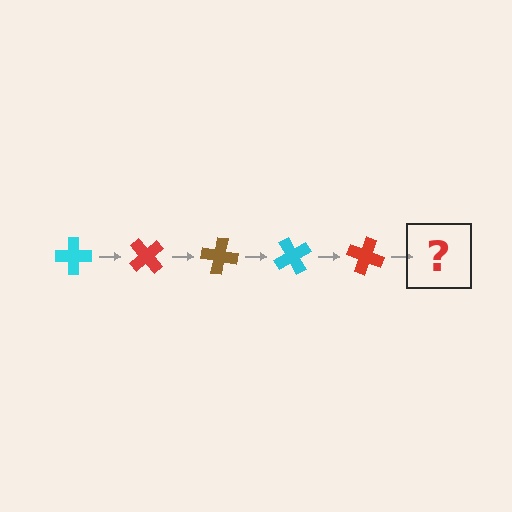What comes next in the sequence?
The next element should be a brown cross, rotated 250 degrees from the start.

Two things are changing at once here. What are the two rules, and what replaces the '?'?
The two rules are that it rotates 50 degrees each step and the color cycles through cyan, red, and brown. The '?' should be a brown cross, rotated 250 degrees from the start.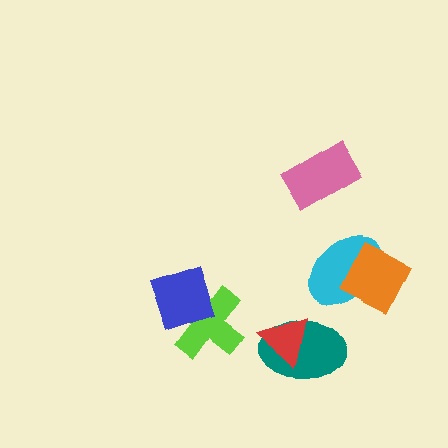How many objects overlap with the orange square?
1 object overlaps with the orange square.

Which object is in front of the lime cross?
The blue square is in front of the lime cross.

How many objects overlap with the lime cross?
1 object overlaps with the lime cross.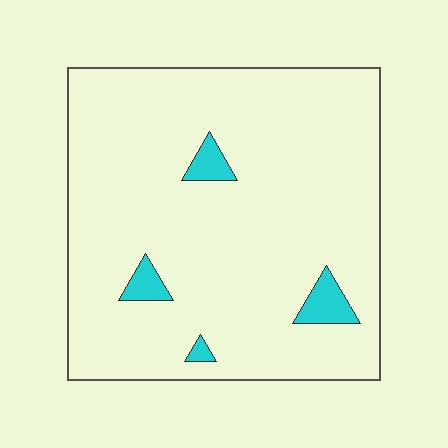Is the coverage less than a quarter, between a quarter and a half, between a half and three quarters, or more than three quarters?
Less than a quarter.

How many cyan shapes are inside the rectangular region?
4.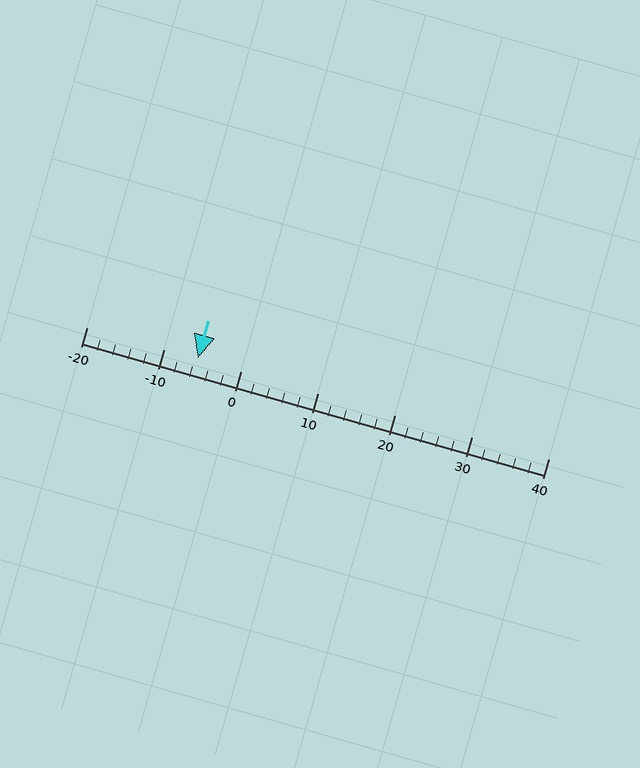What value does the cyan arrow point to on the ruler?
The cyan arrow points to approximately -6.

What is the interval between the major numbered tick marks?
The major tick marks are spaced 10 units apart.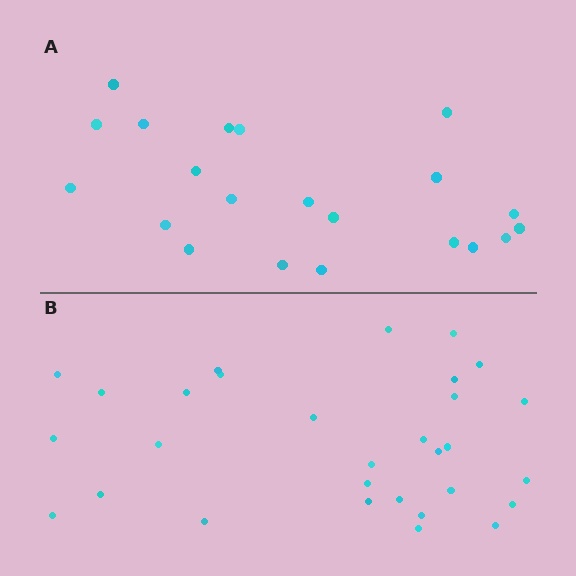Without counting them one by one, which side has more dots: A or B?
Region B (the bottom region) has more dots.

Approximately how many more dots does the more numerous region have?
Region B has roughly 8 or so more dots than region A.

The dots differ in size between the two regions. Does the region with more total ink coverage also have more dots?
No. Region A has more total ink coverage because its dots are larger, but region B actually contains more individual dots. Total area can be misleading — the number of items is what matters here.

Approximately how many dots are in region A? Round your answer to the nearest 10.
About 20 dots. (The exact count is 21, which rounds to 20.)